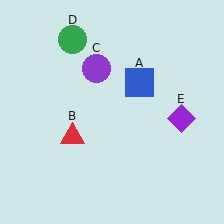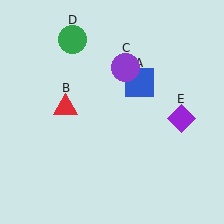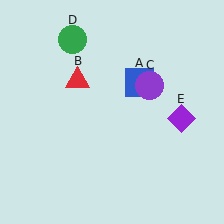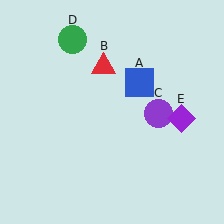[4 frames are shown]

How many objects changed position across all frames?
2 objects changed position: red triangle (object B), purple circle (object C).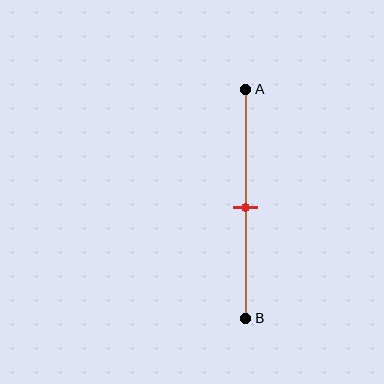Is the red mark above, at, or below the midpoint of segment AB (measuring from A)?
The red mark is approximately at the midpoint of segment AB.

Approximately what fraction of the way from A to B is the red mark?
The red mark is approximately 50% of the way from A to B.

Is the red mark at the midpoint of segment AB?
Yes, the mark is approximately at the midpoint.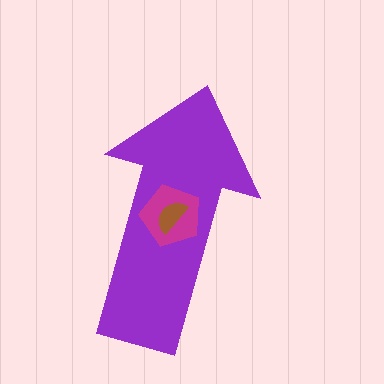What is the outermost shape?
The purple arrow.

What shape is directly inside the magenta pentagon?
The brown semicircle.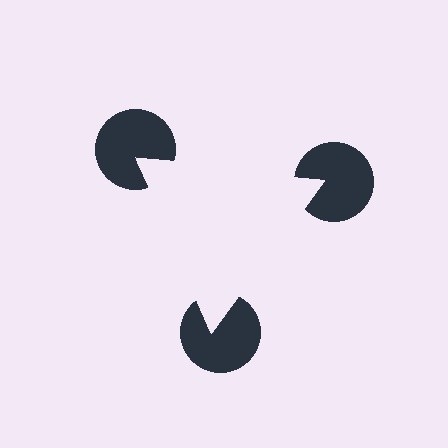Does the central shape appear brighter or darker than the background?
It typically appears slightly brighter than the background, even though no actual brightness change is drawn.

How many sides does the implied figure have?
3 sides.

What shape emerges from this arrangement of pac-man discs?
An illusory triangle — its edges are inferred from the aligned wedge cuts in the pac-man discs, not physically drawn.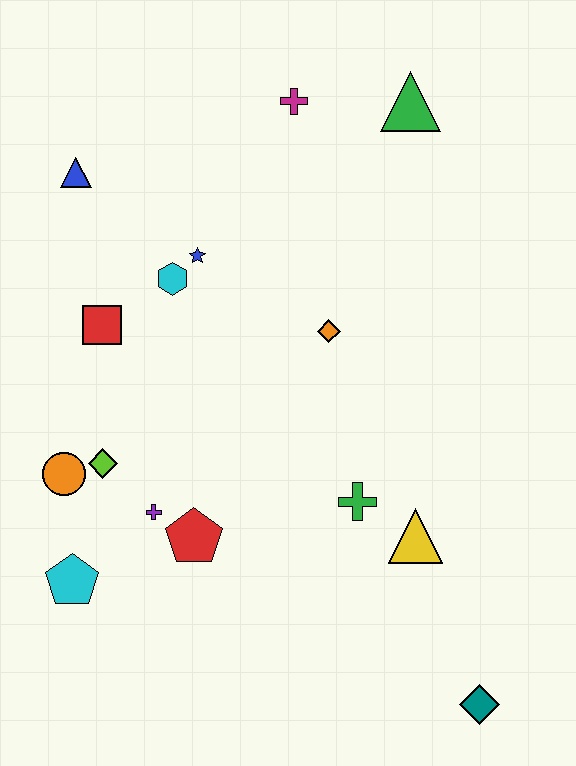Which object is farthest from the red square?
The teal diamond is farthest from the red square.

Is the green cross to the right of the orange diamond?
Yes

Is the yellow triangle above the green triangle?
No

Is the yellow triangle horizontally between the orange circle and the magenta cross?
No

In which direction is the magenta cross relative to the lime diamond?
The magenta cross is above the lime diamond.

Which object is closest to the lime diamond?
The orange circle is closest to the lime diamond.